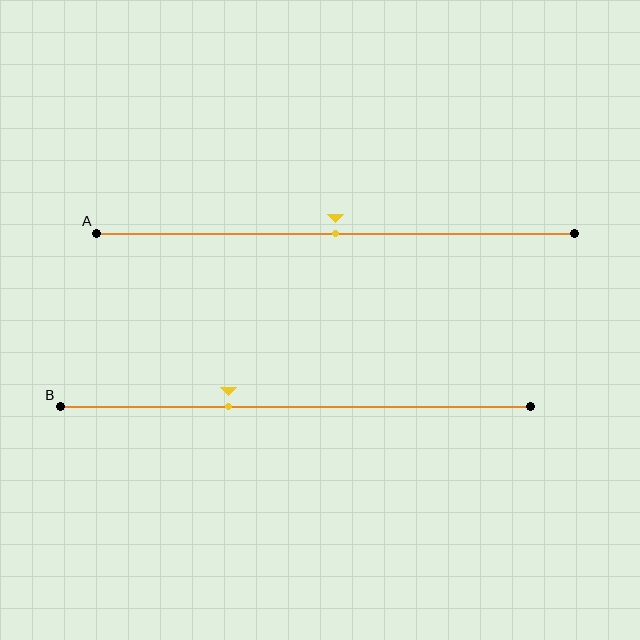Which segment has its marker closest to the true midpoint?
Segment A has its marker closest to the true midpoint.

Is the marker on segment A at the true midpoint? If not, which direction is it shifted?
Yes, the marker on segment A is at the true midpoint.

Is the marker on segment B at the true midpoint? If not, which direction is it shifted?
No, the marker on segment B is shifted to the left by about 14% of the segment length.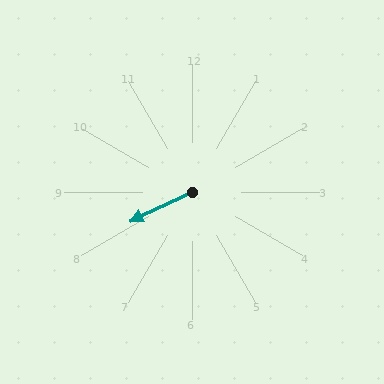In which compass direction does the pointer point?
Southwest.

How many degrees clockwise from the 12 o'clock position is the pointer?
Approximately 245 degrees.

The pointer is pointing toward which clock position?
Roughly 8 o'clock.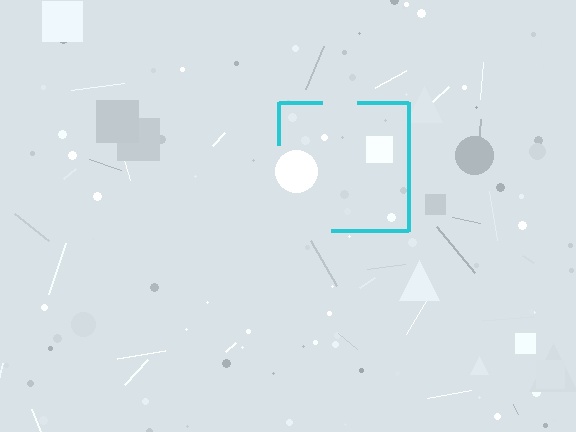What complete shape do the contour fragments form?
The contour fragments form a square.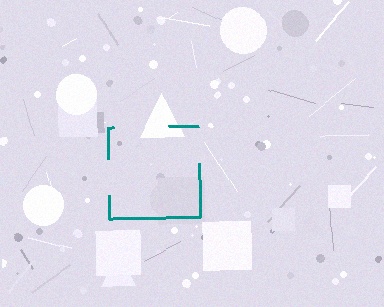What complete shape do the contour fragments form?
The contour fragments form a square.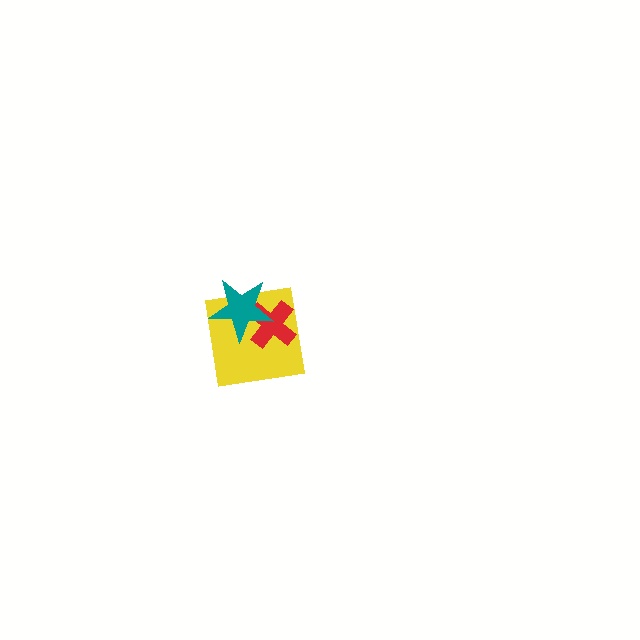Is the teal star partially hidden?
No, no other shape covers it.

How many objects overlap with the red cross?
2 objects overlap with the red cross.